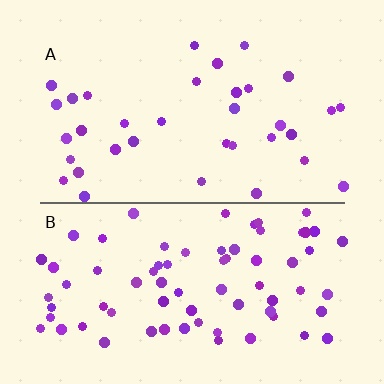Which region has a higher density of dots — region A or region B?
B (the bottom).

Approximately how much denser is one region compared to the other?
Approximately 2.1× — region B over region A.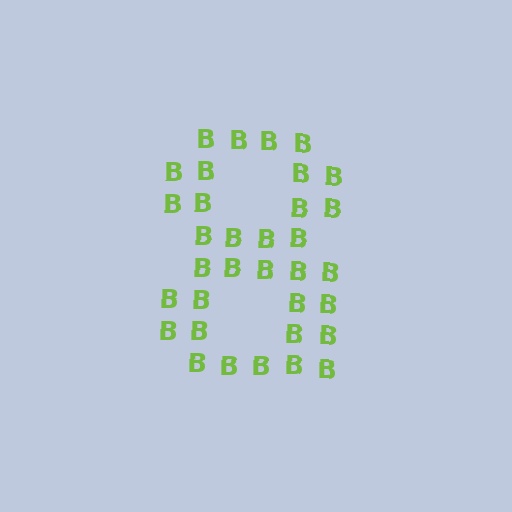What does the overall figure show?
The overall figure shows the digit 8.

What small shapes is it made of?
It is made of small letter B's.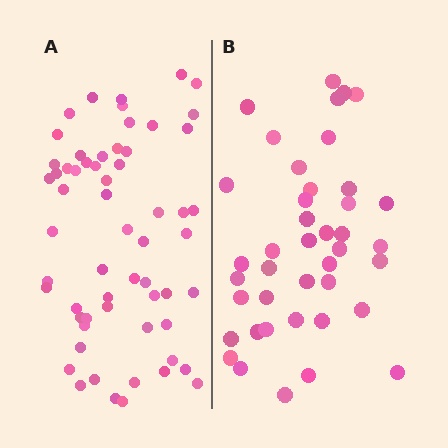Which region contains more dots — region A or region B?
Region A (the left region) has more dots.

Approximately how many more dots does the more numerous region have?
Region A has approximately 20 more dots than region B.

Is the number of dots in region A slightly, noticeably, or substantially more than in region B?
Region A has substantially more. The ratio is roughly 1.5 to 1.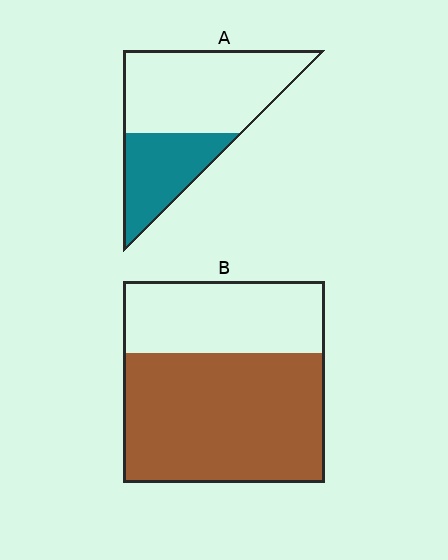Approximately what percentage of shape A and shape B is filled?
A is approximately 35% and B is approximately 65%.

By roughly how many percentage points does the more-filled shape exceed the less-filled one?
By roughly 30 percentage points (B over A).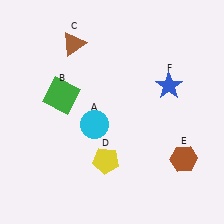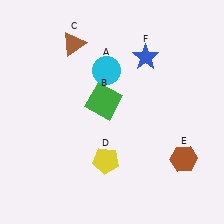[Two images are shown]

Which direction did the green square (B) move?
The green square (B) moved right.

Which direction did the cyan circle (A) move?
The cyan circle (A) moved up.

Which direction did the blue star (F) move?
The blue star (F) moved up.